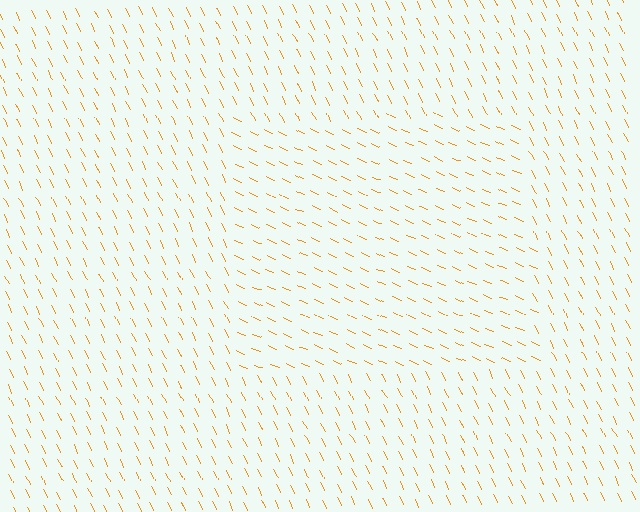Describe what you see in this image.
The image is filled with small orange line segments. A rectangle region in the image has lines oriented differently from the surrounding lines, creating a visible texture boundary.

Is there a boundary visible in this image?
Yes, there is a texture boundary formed by a change in line orientation.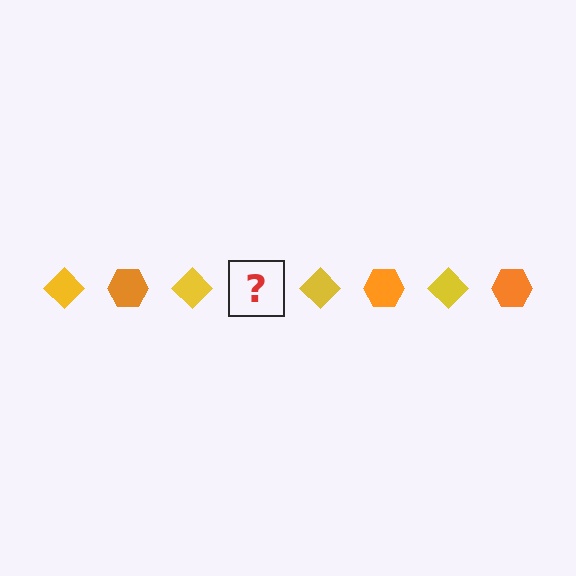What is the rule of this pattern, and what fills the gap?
The rule is that the pattern alternates between yellow diamond and orange hexagon. The gap should be filled with an orange hexagon.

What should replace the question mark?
The question mark should be replaced with an orange hexagon.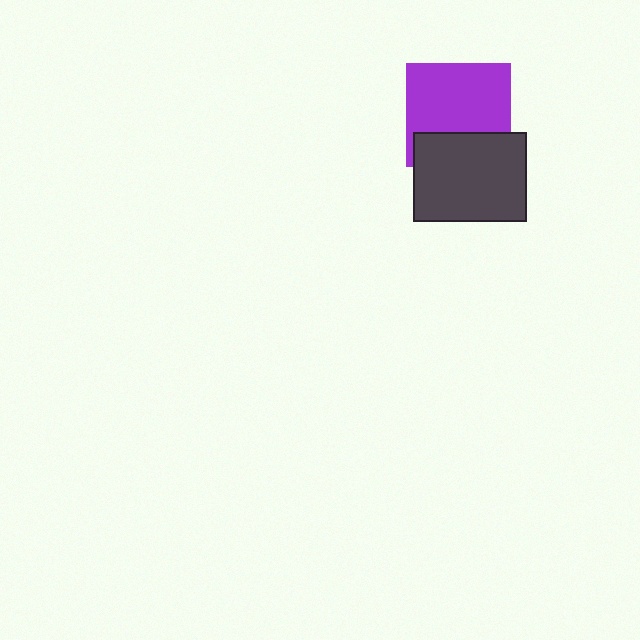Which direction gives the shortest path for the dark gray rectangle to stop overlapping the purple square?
Moving down gives the shortest separation.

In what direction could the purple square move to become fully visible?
The purple square could move up. That would shift it out from behind the dark gray rectangle entirely.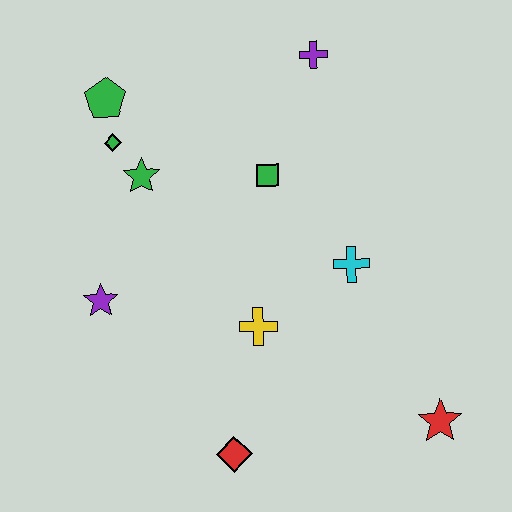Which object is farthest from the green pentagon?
The red star is farthest from the green pentagon.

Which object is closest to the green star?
The green diamond is closest to the green star.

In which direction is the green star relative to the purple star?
The green star is above the purple star.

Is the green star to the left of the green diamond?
No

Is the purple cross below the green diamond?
No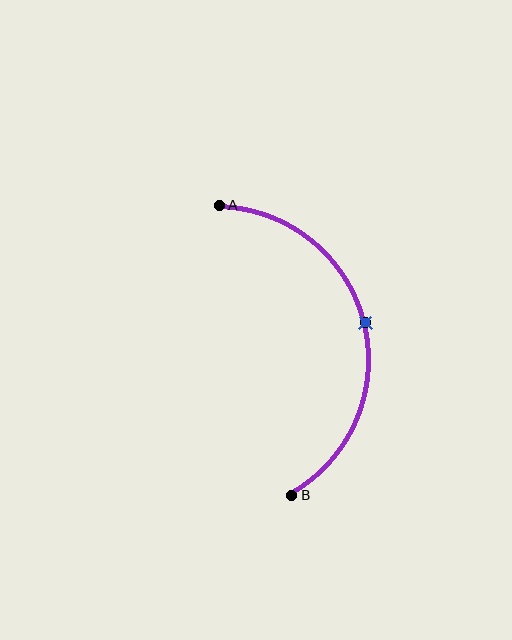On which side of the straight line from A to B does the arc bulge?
The arc bulges to the right of the straight line connecting A and B.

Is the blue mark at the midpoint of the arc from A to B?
Yes. The blue mark lies on the arc at equal arc-length from both A and B — it is the arc midpoint.